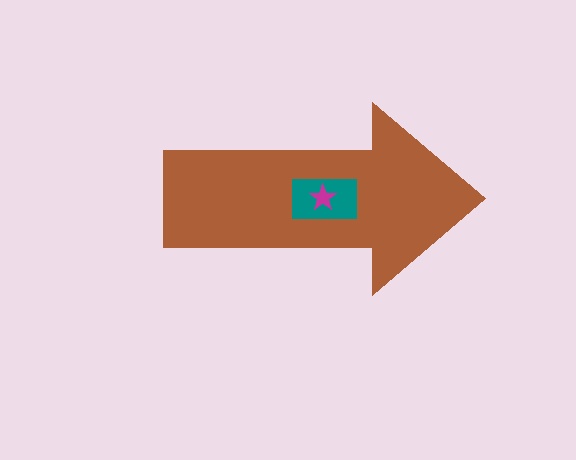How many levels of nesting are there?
3.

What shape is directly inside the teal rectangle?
The magenta star.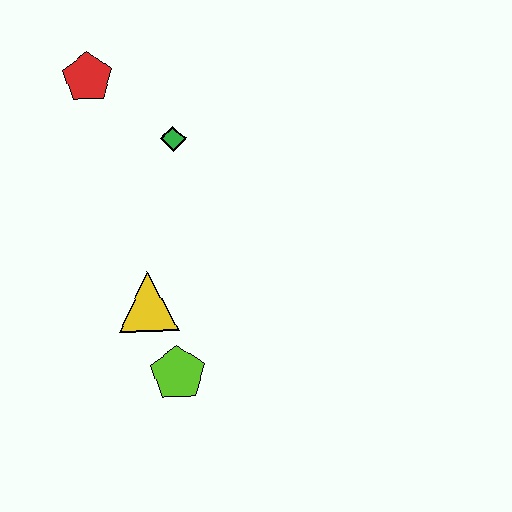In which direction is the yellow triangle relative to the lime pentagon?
The yellow triangle is above the lime pentagon.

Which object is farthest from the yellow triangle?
The red pentagon is farthest from the yellow triangle.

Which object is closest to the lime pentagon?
The yellow triangle is closest to the lime pentagon.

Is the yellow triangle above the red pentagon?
No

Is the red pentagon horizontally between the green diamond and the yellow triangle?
No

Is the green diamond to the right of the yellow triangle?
Yes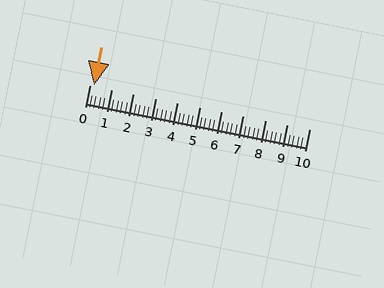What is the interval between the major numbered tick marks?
The major tick marks are spaced 1 units apart.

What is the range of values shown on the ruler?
The ruler shows values from 0 to 10.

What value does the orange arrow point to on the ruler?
The orange arrow points to approximately 0.2.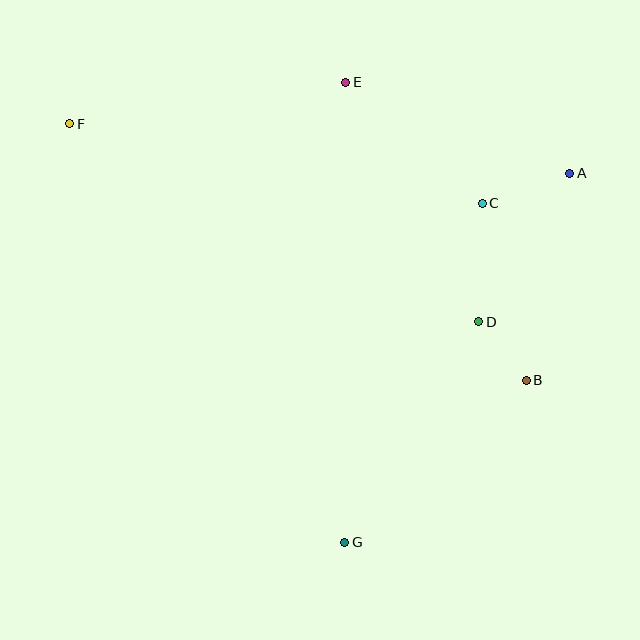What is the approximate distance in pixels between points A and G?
The distance between A and G is approximately 432 pixels.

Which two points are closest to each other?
Points B and D are closest to each other.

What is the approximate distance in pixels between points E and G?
The distance between E and G is approximately 460 pixels.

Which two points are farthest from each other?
Points B and F are farthest from each other.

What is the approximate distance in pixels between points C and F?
The distance between C and F is approximately 420 pixels.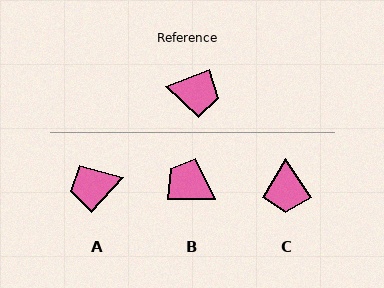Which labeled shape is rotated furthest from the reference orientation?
B, about 159 degrees away.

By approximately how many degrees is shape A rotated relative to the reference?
Approximately 152 degrees clockwise.